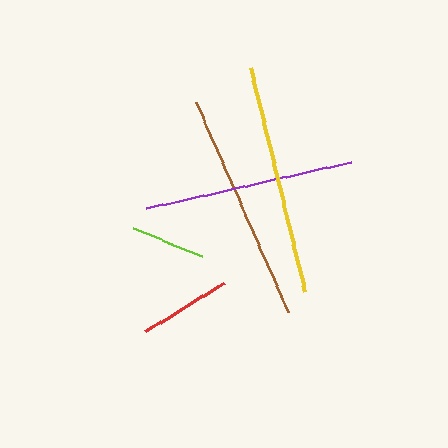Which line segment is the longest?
The yellow line is the longest at approximately 231 pixels.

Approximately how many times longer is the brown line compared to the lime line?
The brown line is approximately 3.0 times the length of the lime line.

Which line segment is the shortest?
The lime line is the shortest at approximately 76 pixels.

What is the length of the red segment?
The red segment is approximately 91 pixels long.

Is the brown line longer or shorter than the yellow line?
The yellow line is longer than the brown line.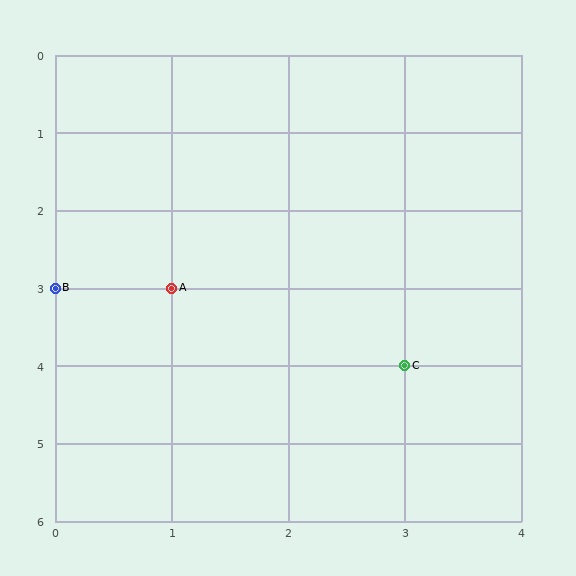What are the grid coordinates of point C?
Point C is at grid coordinates (3, 4).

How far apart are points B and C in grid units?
Points B and C are 3 columns and 1 row apart (about 3.2 grid units diagonally).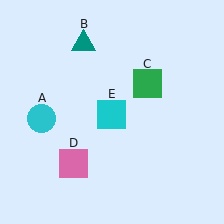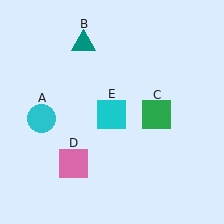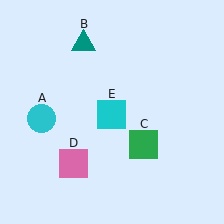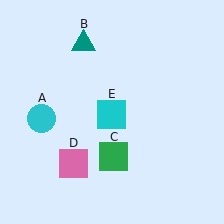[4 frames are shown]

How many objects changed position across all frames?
1 object changed position: green square (object C).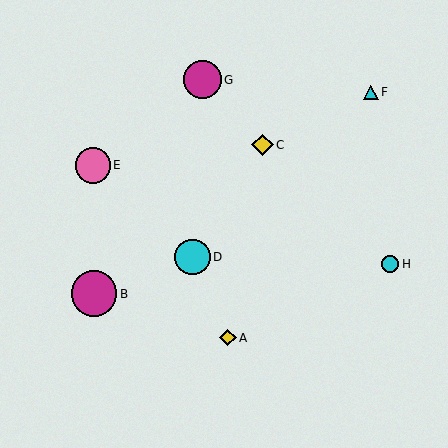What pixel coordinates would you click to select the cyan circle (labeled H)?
Click at (390, 264) to select the cyan circle H.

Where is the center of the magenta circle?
The center of the magenta circle is at (94, 294).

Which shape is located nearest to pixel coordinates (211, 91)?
The magenta circle (labeled G) at (202, 80) is nearest to that location.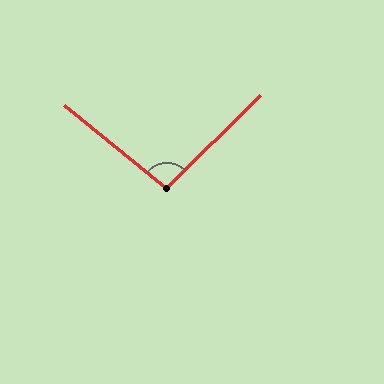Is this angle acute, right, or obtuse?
It is obtuse.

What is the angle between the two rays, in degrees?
Approximately 96 degrees.